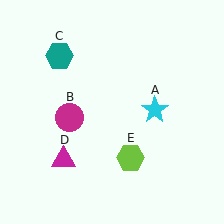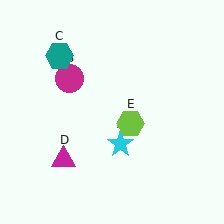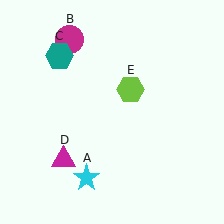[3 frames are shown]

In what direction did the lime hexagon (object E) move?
The lime hexagon (object E) moved up.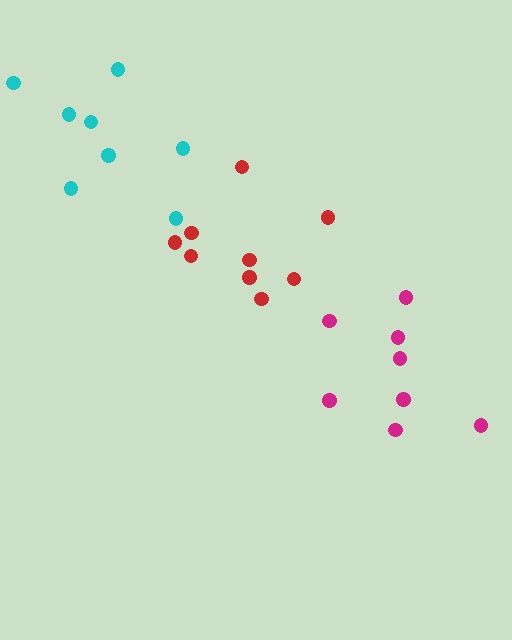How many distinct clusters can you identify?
There are 3 distinct clusters.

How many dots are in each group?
Group 1: 8 dots, Group 2: 8 dots, Group 3: 9 dots (25 total).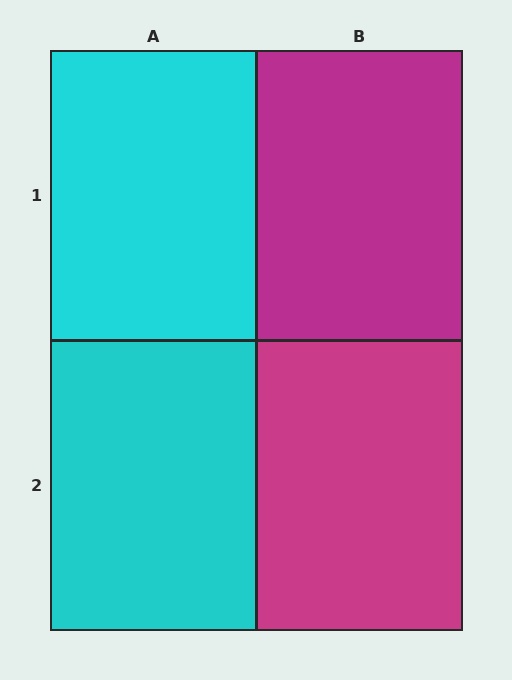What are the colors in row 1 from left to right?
Cyan, magenta.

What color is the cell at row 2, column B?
Magenta.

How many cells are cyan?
2 cells are cyan.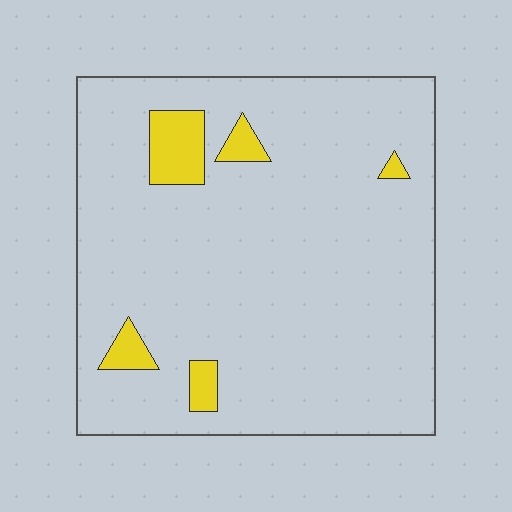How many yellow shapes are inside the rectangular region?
5.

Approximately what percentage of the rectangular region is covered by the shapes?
Approximately 5%.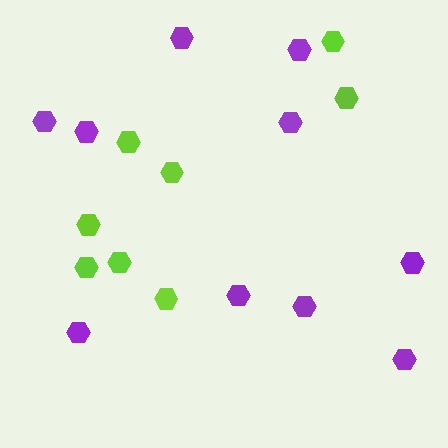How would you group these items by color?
There are 2 groups: one group of purple hexagons (10) and one group of lime hexagons (8).